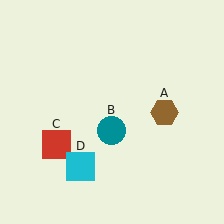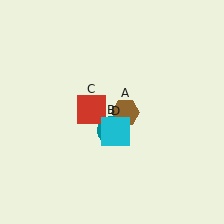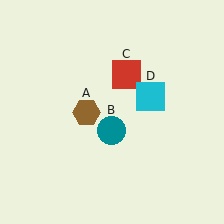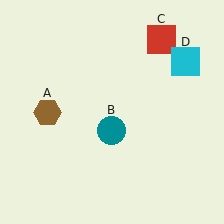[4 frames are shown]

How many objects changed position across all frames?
3 objects changed position: brown hexagon (object A), red square (object C), cyan square (object D).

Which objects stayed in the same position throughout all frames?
Teal circle (object B) remained stationary.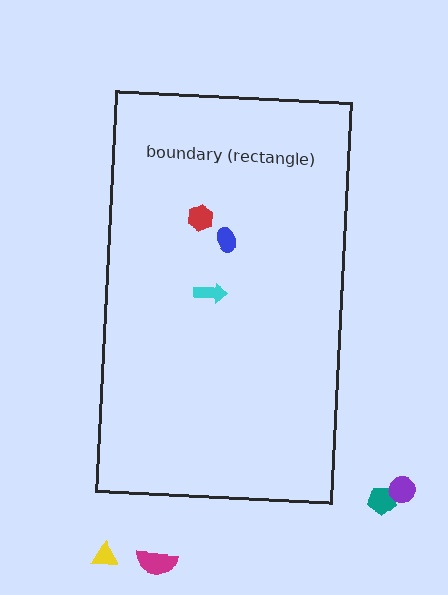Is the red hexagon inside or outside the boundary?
Inside.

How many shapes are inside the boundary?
3 inside, 4 outside.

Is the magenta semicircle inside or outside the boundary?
Outside.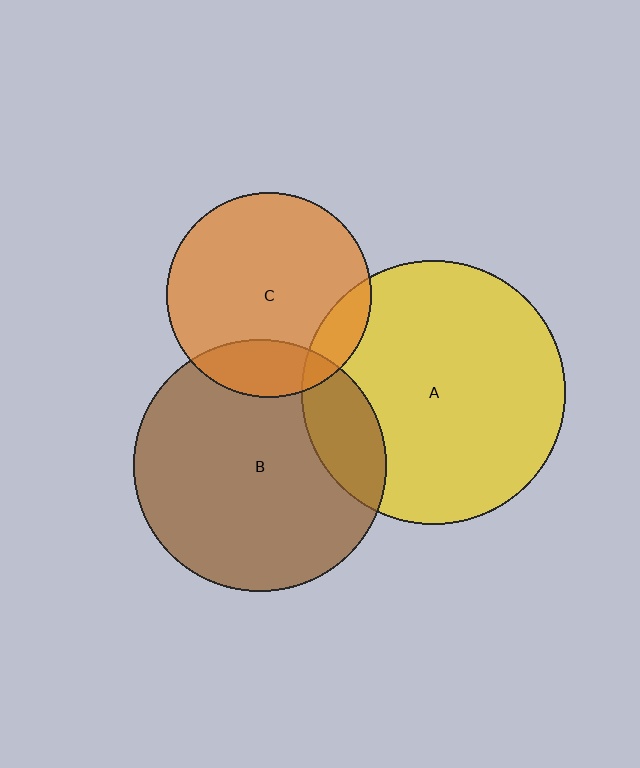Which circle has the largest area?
Circle A (yellow).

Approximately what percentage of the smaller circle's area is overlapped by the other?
Approximately 10%.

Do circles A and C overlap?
Yes.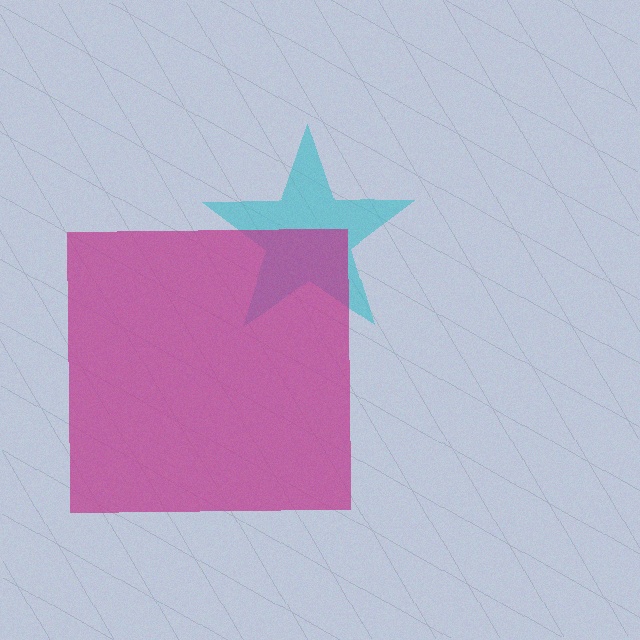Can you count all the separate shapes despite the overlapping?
Yes, there are 2 separate shapes.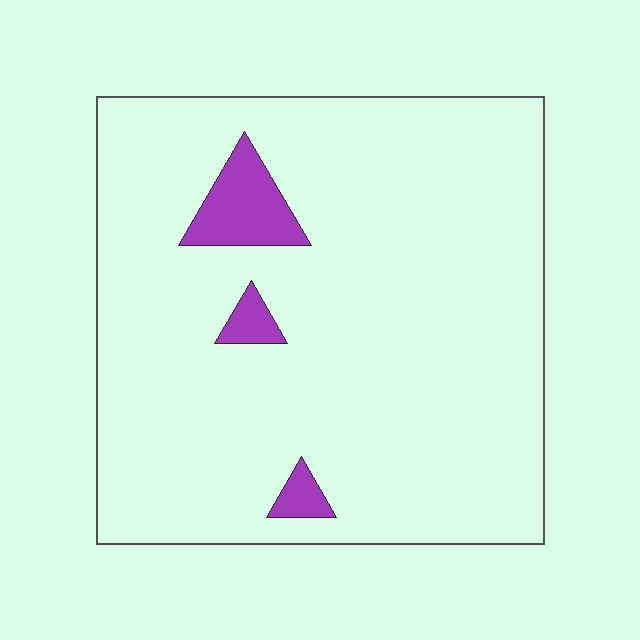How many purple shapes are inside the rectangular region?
3.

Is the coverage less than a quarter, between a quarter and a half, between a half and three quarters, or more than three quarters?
Less than a quarter.